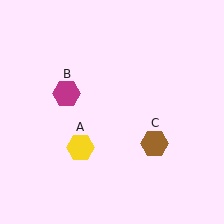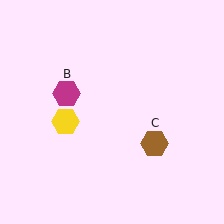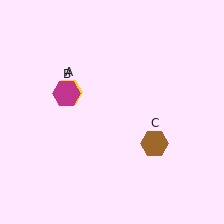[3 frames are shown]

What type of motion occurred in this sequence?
The yellow hexagon (object A) rotated clockwise around the center of the scene.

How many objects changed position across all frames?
1 object changed position: yellow hexagon (object A).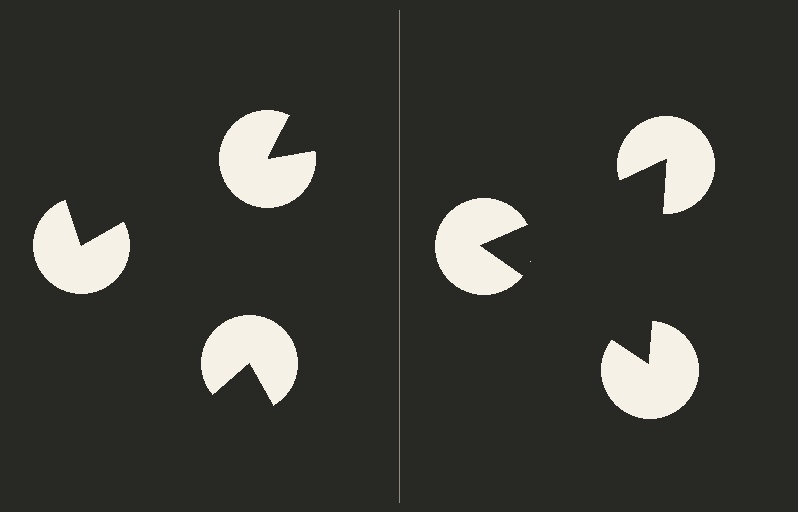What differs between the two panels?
The pac-man discs are positioned identically on both sides; only the wedge orientations differ. On the right they align to a triangle; on the left they are misaligned.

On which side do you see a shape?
An illusory triangle appears on the right side. On the left side the wedge cuts are rotated, so no coherent shape forms.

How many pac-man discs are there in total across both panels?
6 — 3 on each side.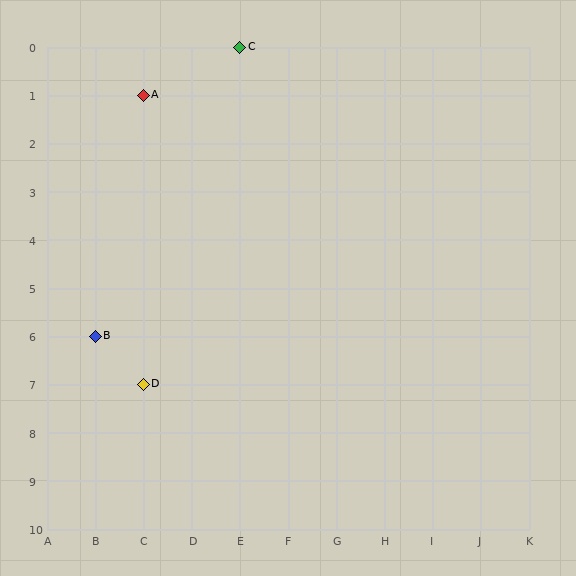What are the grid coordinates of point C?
Point C is at grid coordinates (E, 0).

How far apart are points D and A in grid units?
Points D and A are 6 rows apart.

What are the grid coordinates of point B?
Point B is at grid coordinates (B, 6).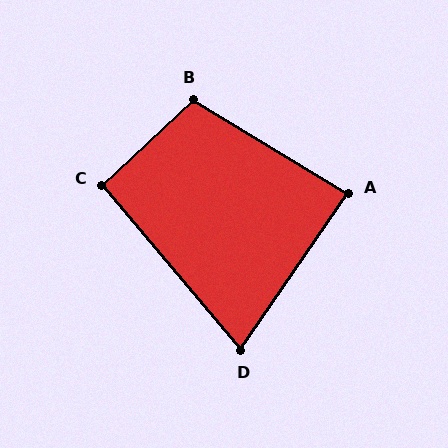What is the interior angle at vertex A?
Approximately 87 degrees (approximately right).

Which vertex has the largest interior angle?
B, at approximately 106 degrees.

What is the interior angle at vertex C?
Approximately 93 degrees (approximately right).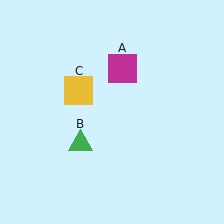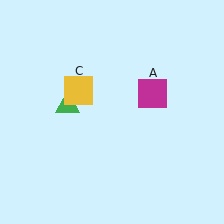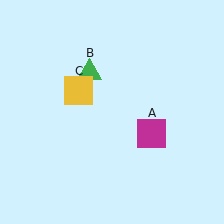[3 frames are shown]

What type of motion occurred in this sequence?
The magenta square (object A), green triangle (object B) rotated clockwise around the center of the scene.